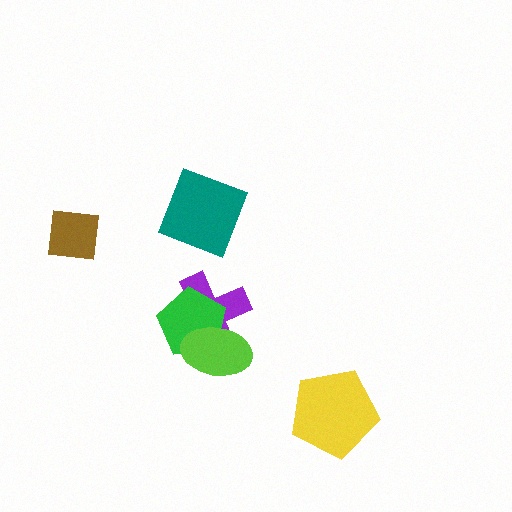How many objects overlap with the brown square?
0 objects overlap with the brown square.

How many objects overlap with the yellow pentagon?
0 objects overlap with the yellow pentagon.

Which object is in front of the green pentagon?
The lime ellipse is in front of the green pentagon.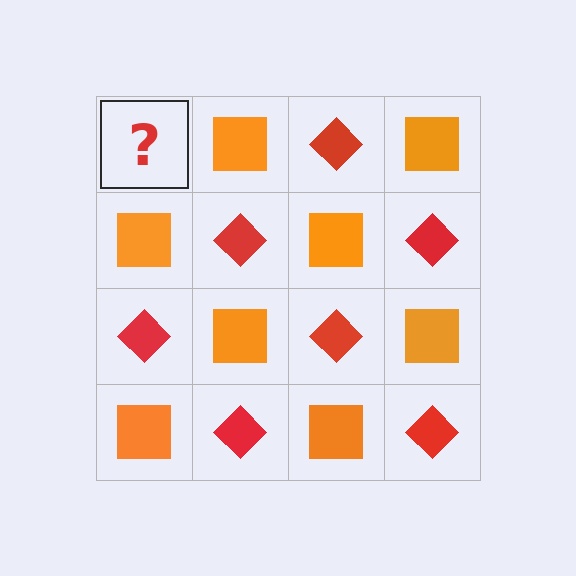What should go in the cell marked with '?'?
The missing cell should contain a red diamond.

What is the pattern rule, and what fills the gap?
The rule is that it alternates red diamond and orange square in a checkerboard pattern. The gap should be filled with a red diamond.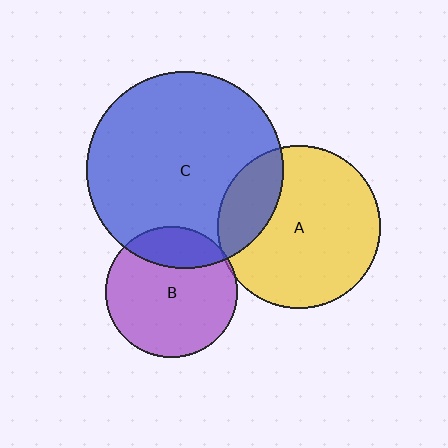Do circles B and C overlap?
Yes.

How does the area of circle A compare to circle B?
Approximately 1.5 times.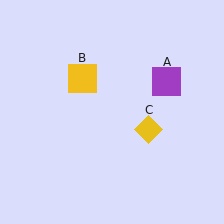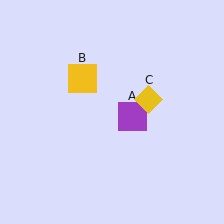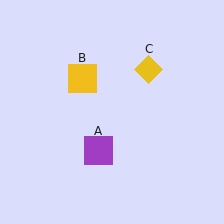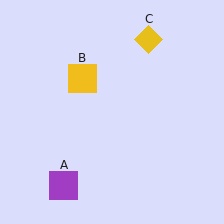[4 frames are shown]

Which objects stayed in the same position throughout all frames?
Yellow square (object B) remained stationary.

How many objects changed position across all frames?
2 objects changed position: purple square (object A), yellow diamond (object C).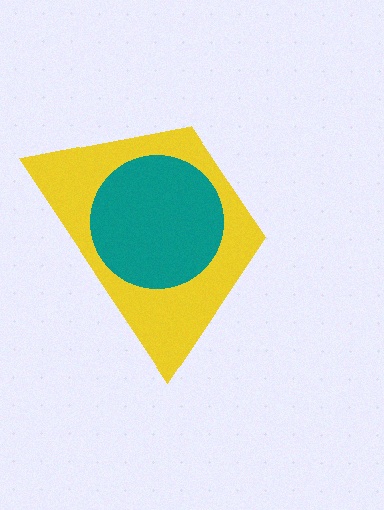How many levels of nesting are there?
2.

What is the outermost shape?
The yellow trapezoid.